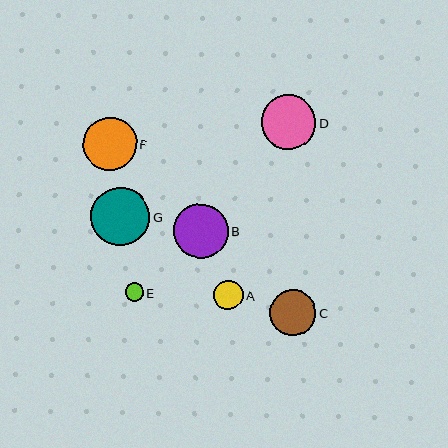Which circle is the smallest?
Circle E is the smallest with a size of approximately 18 pixels.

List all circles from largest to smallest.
From largest to smallest: G, B, D, F, C, A, E.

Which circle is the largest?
Circle G is the largest with a size of approximately 59 pixels.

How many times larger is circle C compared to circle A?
Circle C is approximately 1.6 times the size of circle A.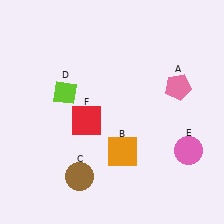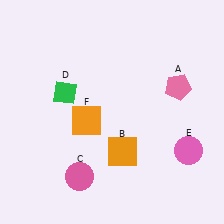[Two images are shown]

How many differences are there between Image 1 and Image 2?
There are 3 differences between the two images.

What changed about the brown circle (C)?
In Image 1, C is brown. In Image 2, it changed to pink.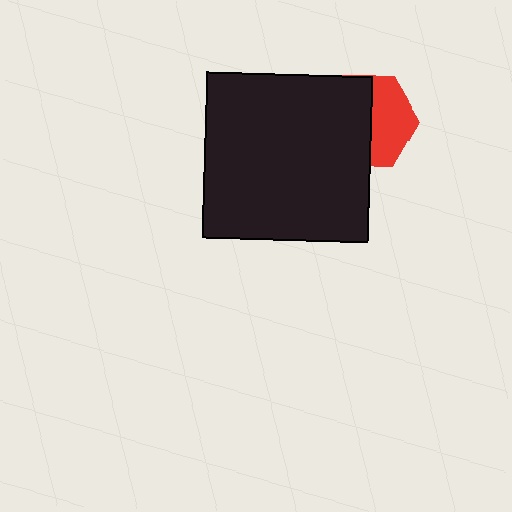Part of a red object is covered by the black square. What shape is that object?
It is a hexagon.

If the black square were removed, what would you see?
You would see the complete red hexagon.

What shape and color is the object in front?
The object in front is a black square.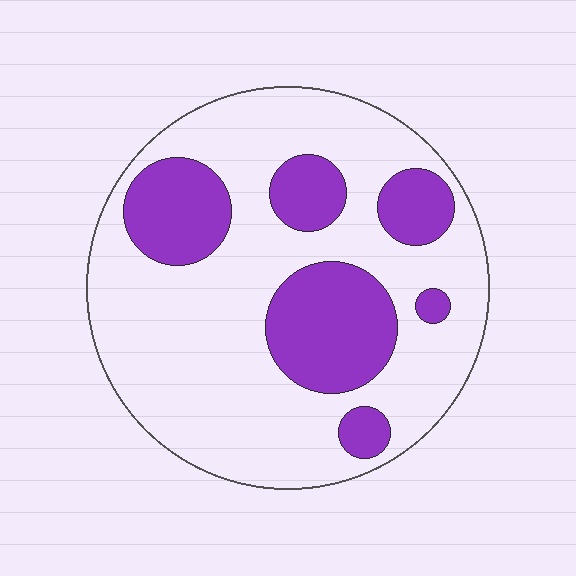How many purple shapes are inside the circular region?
6.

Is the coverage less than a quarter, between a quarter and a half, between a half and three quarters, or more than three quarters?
Between a quarter and a half.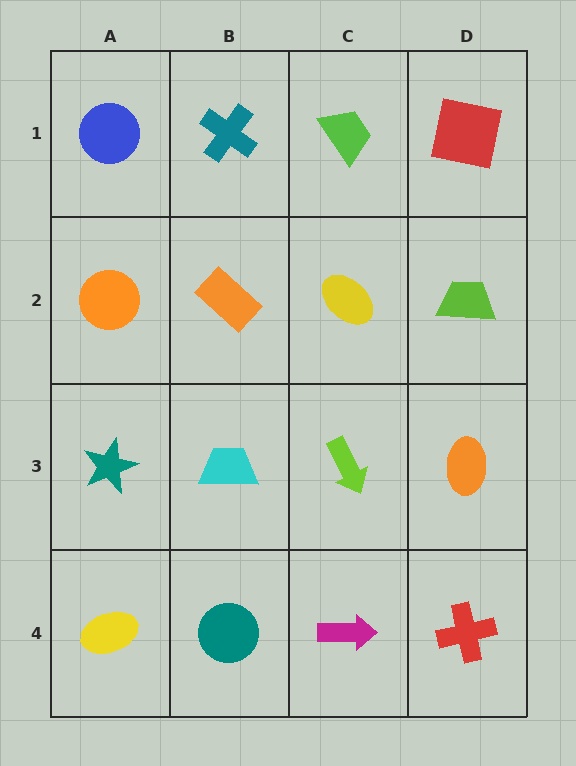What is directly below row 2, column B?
A cyan trapezoid.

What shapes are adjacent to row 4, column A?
A teal star (row 3, column A), a teal circle (row 4, column B).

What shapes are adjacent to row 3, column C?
A yellow ellipse (row 2, column C), a magenta arrow (row 4, column C), a cyan trapezoid (row 3, column B), an orange ellipse (row 3, column D).